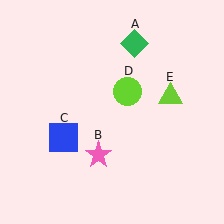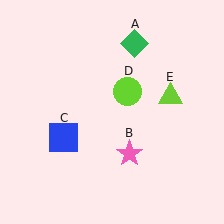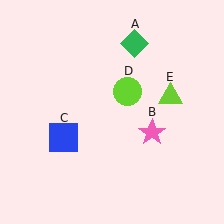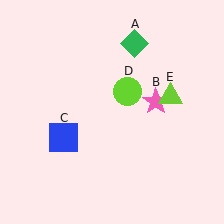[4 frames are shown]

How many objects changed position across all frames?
1 object changed position: pink star (object B).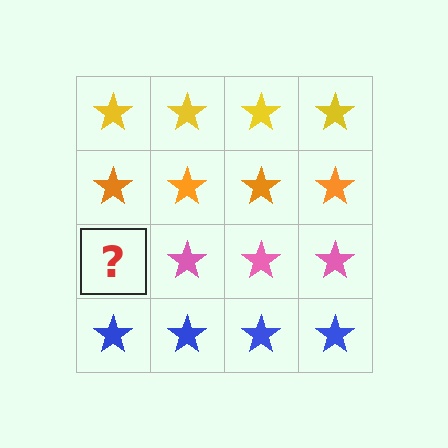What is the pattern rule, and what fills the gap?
The rule is that each row has a consistent color. The gap should be filled with a pink star.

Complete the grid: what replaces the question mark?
The question mark should be replaced with a pink star.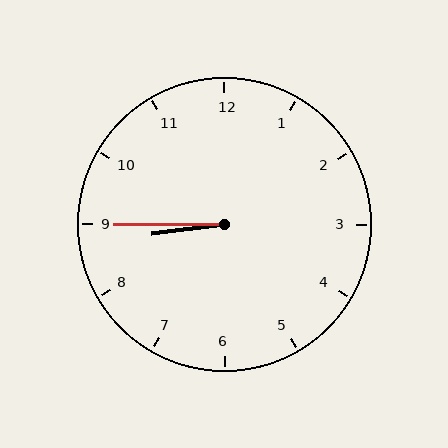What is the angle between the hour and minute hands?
Approximately 8 degrees.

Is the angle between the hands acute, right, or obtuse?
It is acute.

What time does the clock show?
8:45.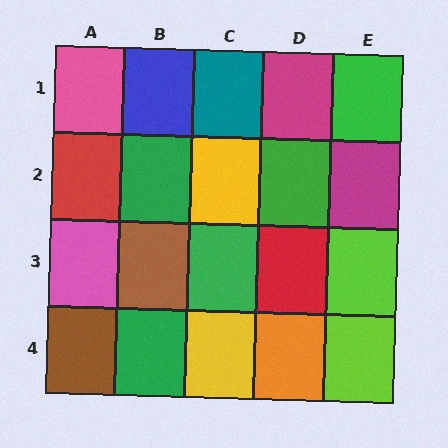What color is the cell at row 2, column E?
Magenta.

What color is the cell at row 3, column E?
Lime.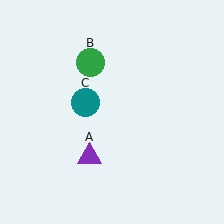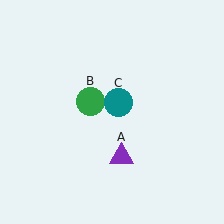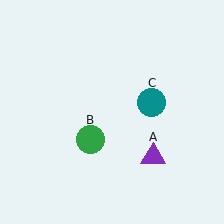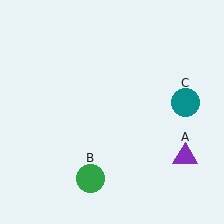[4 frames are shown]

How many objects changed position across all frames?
3 objects changed position: purple triangle (object A), green circle (object B), teal circle (object C).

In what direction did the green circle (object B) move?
The green circle (object B) moved down.